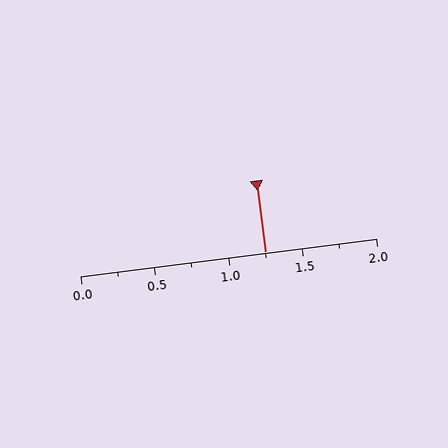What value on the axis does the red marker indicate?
The marker indicates approximately 1.25.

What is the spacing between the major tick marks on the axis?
The major ticks are spaced 0.5 apart.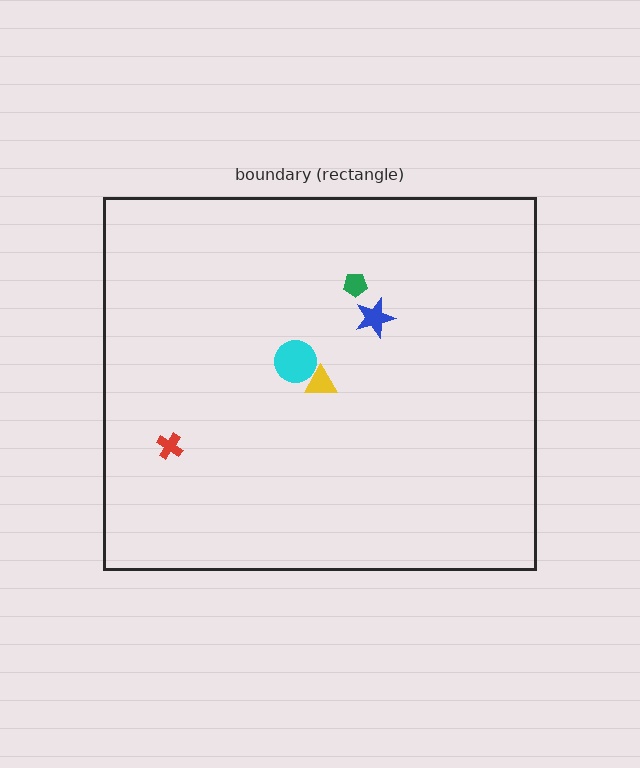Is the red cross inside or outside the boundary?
Inside.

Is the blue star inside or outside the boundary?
Inside.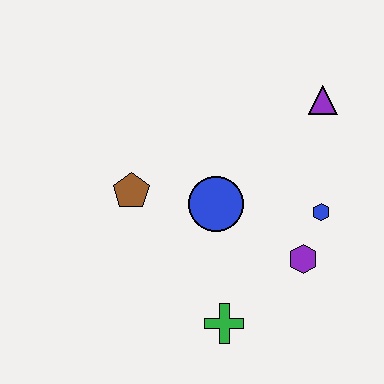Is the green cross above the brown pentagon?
No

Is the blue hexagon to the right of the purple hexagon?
Yes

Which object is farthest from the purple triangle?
The green cross is farthest from the purple triangle.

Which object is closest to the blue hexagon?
The purple hexagon is closest to the blue hexagon.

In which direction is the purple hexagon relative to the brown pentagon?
The purple hexagon is to the right of the brown pentagon.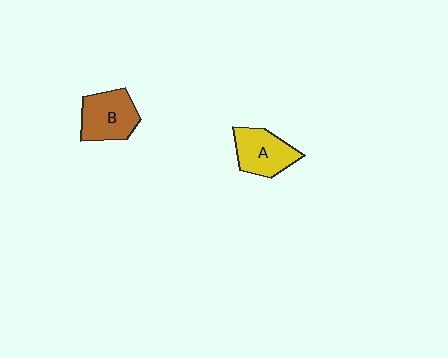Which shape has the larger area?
Shape B (brown).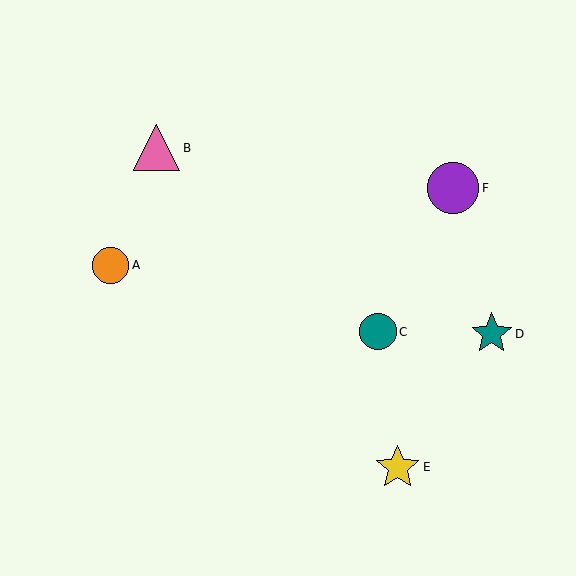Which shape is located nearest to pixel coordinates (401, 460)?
The yellow star (labeled E) at (398, 467) is nearest to that location.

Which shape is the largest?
The purple circle (labeled F) is the largest.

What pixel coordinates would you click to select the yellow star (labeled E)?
Click at (398, 467) to select the yellow star E.